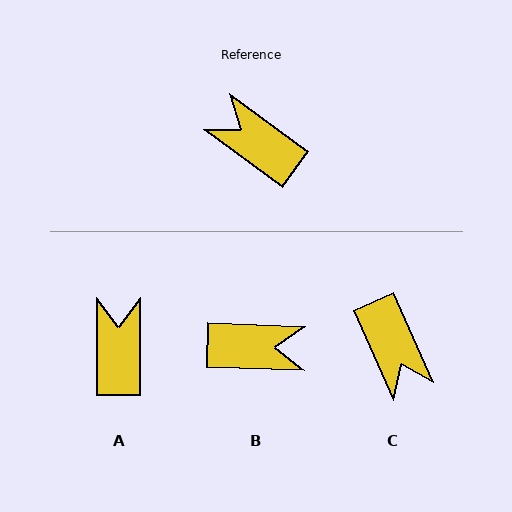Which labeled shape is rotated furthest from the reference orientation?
C, about 150 degrees away.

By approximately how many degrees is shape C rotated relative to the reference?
Approximately 150 degrees counter-clockwise.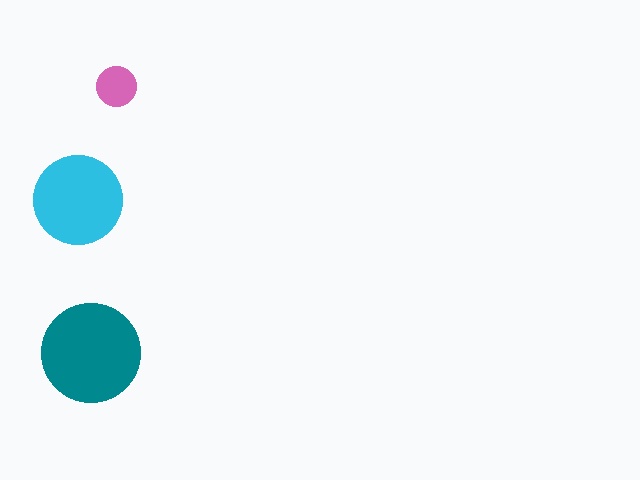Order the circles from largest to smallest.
the teal one, the cyan one, the pink one.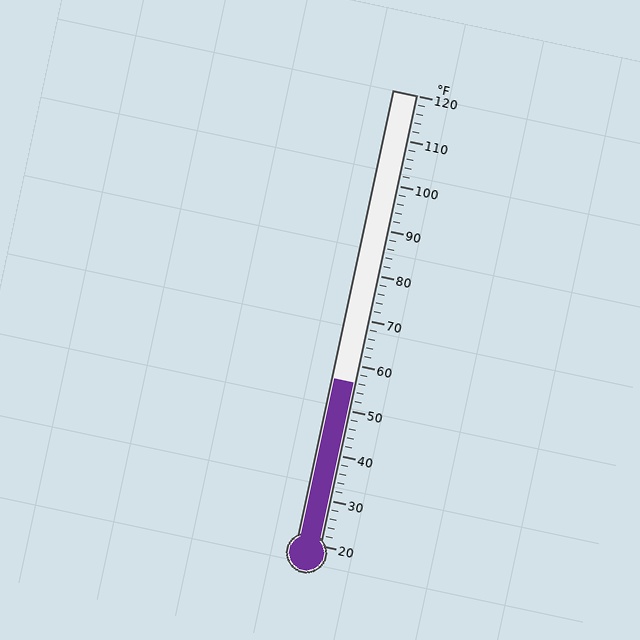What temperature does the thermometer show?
The thermometer shows approximately 56°F.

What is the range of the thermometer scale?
The thermometer scale ranges from 20°F to 120°F.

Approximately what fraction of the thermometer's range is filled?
The thermometer is filled to approximately 35% of its range.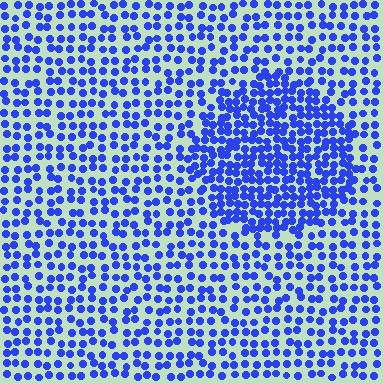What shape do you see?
I see a circle.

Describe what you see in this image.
The image contains small blue elements arranged at two different densities. A circle-shaped region is visible where the elements are more densely packed than the surrounding area.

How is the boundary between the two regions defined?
The boundary is defined by a change in element density (approximately 1.8x ratio). All elements are the same color, size, and shape.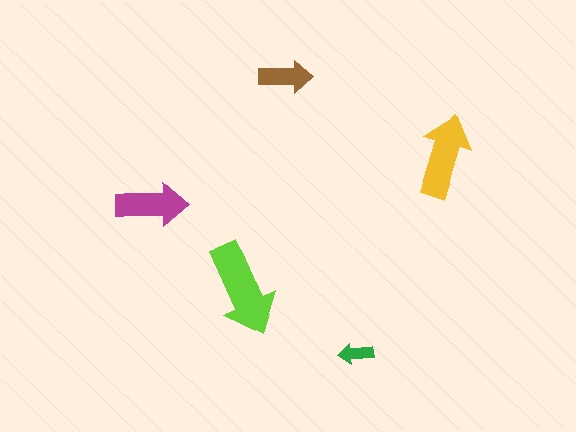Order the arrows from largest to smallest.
the lime one, the yellow one, the magenta one, the brown one, the green one.